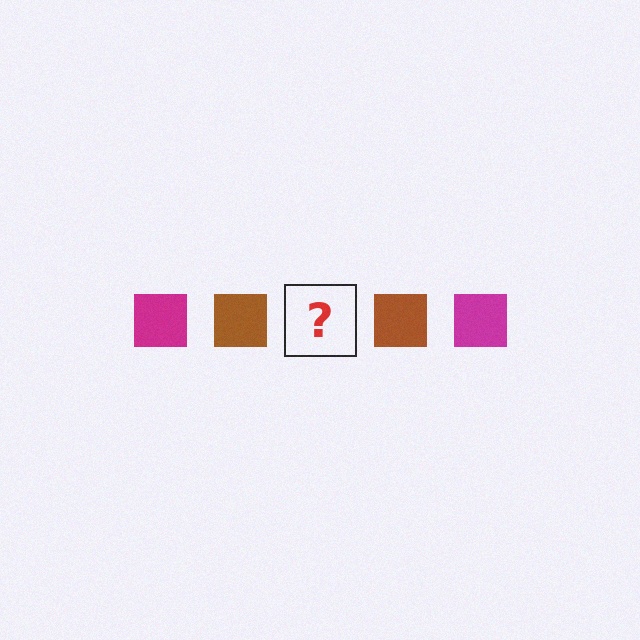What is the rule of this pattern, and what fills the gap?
The rule is that the pattern cycles through magenta, brown squares. The gap should be filled with a magenta square.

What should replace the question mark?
The question mark should be replaced with a magenta square.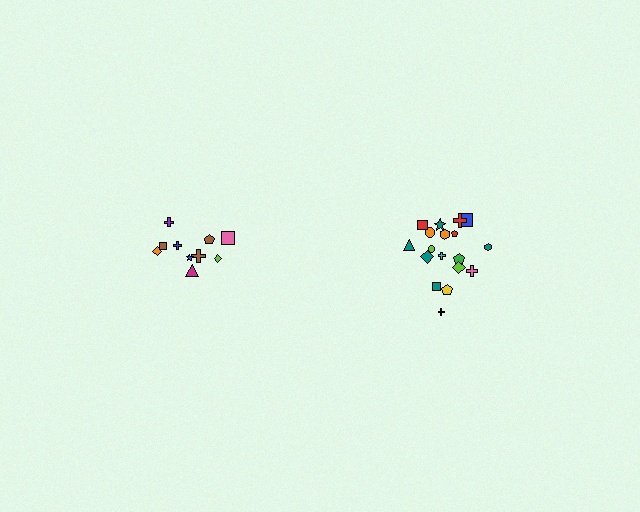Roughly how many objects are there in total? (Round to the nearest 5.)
Roughly 30 objects in total.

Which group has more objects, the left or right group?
The right group.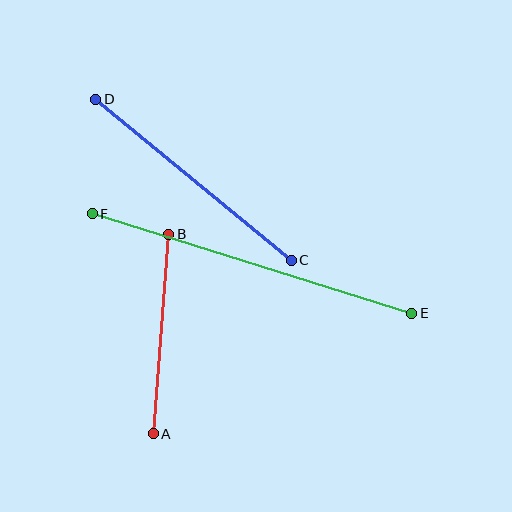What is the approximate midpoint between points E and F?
The midpoint is at approximately (252, 264) pixels.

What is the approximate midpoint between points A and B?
The midpoint is at approximately (161, 334) pixels.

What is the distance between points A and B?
The distance is approximately 200 pixels.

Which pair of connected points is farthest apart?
Points E and F are farthest apart.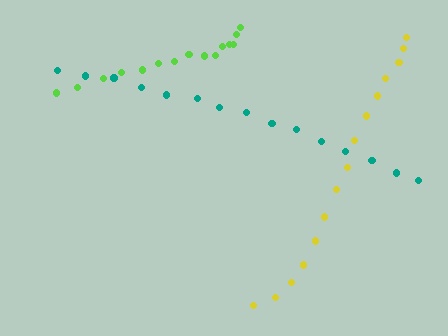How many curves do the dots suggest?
There are 3 distinct paths.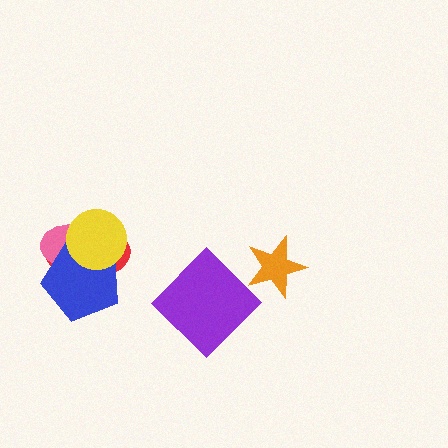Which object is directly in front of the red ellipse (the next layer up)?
The pink ellipse is directly in front of the red ellipse.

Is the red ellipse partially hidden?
Yes, it is partially covered by another shape.